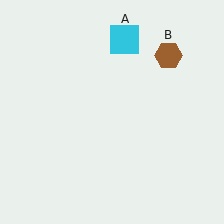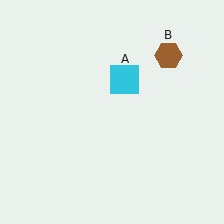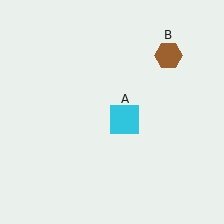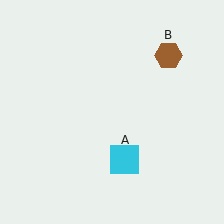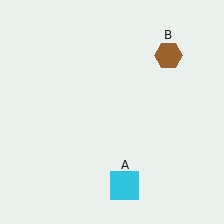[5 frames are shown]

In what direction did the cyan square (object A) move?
The cyan square (object A) moved down.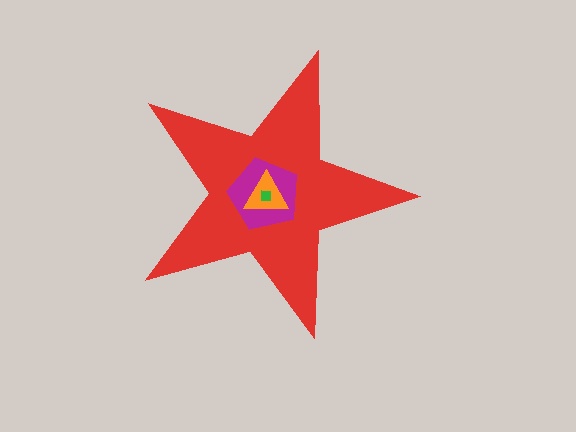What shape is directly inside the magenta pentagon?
The orange triangle.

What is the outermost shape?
The red star.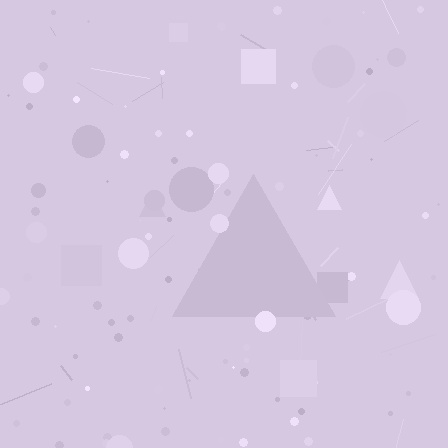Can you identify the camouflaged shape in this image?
The camouflaged shape is a triangle.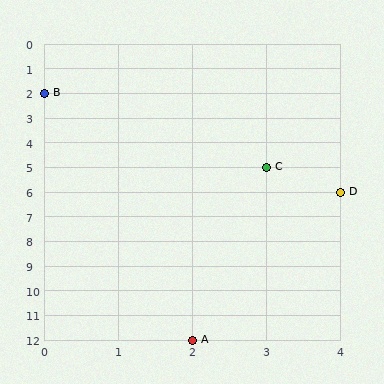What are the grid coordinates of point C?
Point C is at grid coordinates (3, 5).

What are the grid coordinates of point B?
Point B is at grid coordinates (0, 2).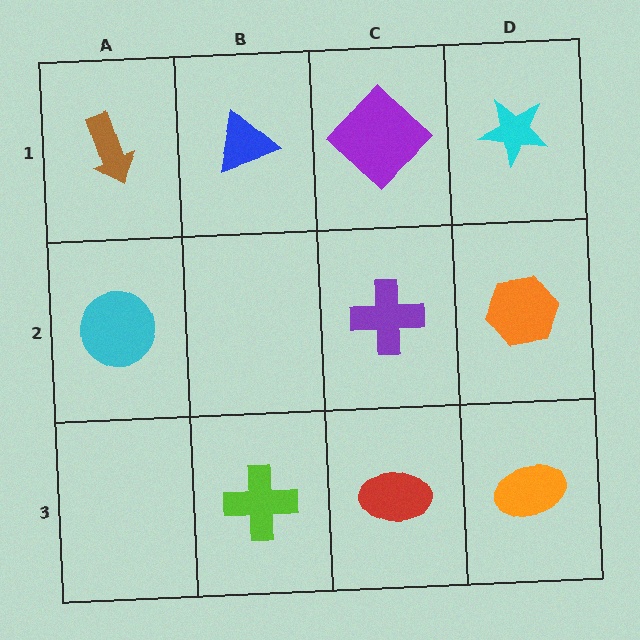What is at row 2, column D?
An orange hexagon.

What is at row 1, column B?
A blue triangle.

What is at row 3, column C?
A red ellipse.